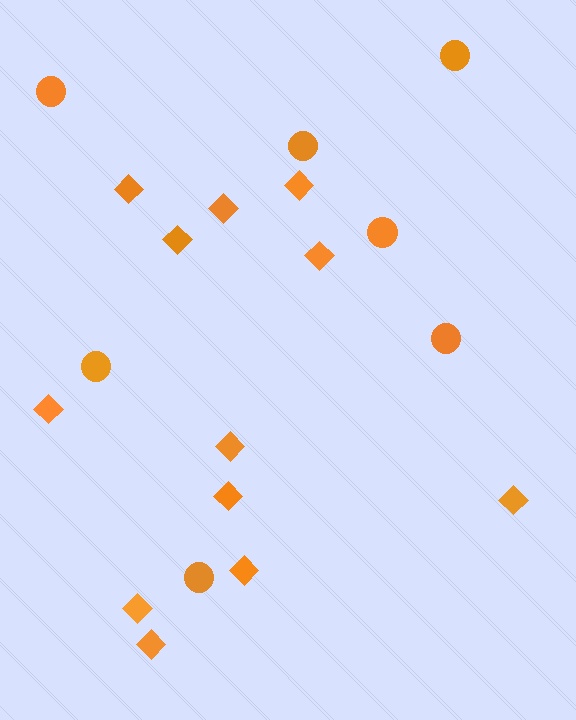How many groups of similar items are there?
There are 2 groups: one group of diamonds (12) and one group of circles (7).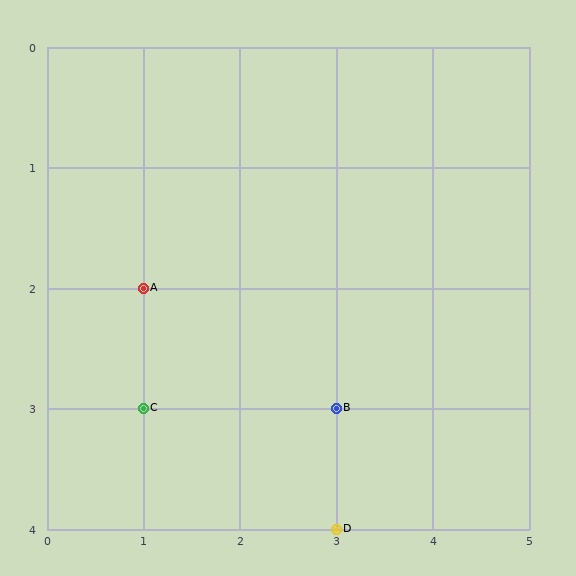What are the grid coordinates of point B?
Point B is at grid coordinates (3, 3).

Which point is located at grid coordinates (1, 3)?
Point C is at (1, 3).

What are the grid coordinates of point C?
Point C is at grid coordinates (1, 3).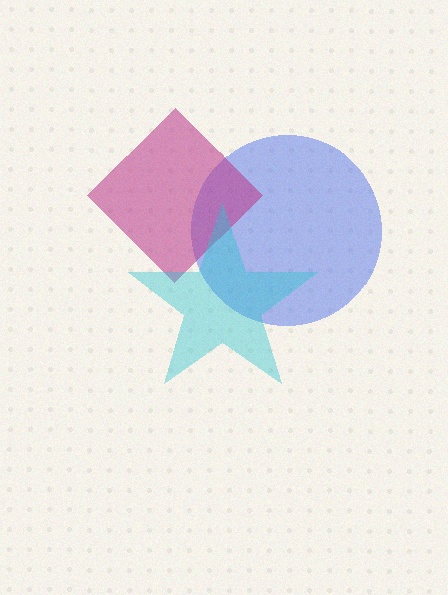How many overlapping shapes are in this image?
There are 3 overlapping shapes in the image.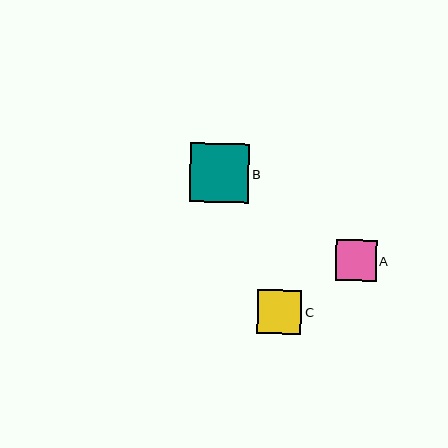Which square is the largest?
Square B is the largest with a size of approximately 59 pixels.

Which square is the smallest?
Square A is the smallest with a size of approximately 41 pixels.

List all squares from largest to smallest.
From largest to smallest: B, C, A.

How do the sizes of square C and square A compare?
Square C and square A are approximately the same size.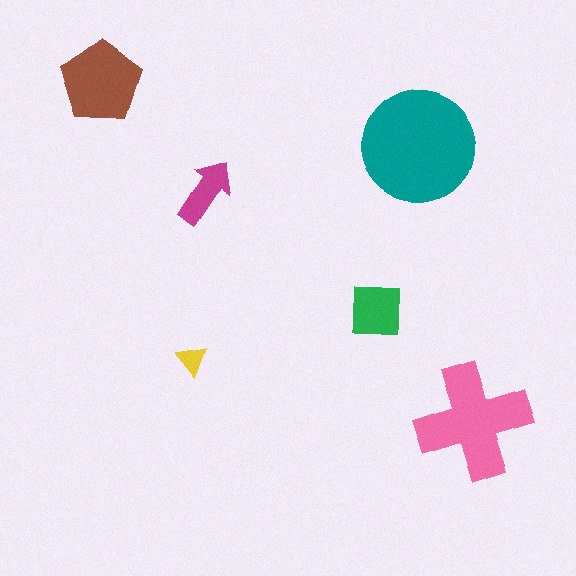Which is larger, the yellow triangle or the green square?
The green square.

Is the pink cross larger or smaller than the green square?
Larger.